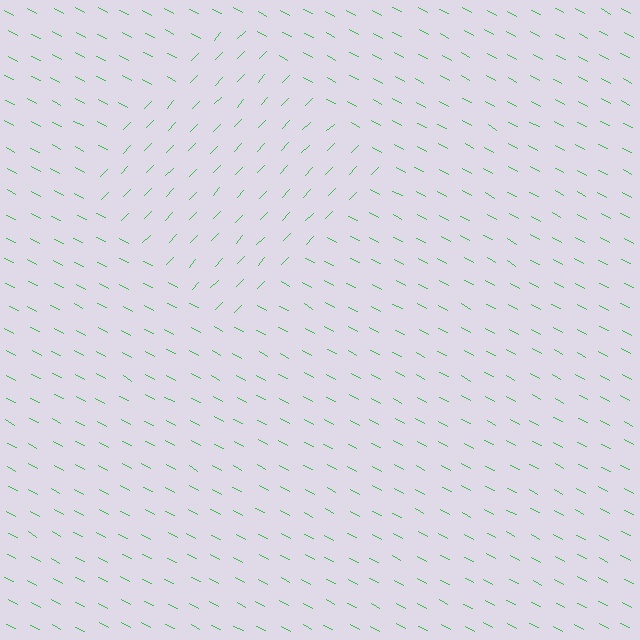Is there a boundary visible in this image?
Yes, there is a texture boundary formed by a change in line orientation.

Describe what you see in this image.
The image is filled with small green line segments. A diamond region in the image has lines oriented differently from the surrounding lines, creating a visible texture boundary.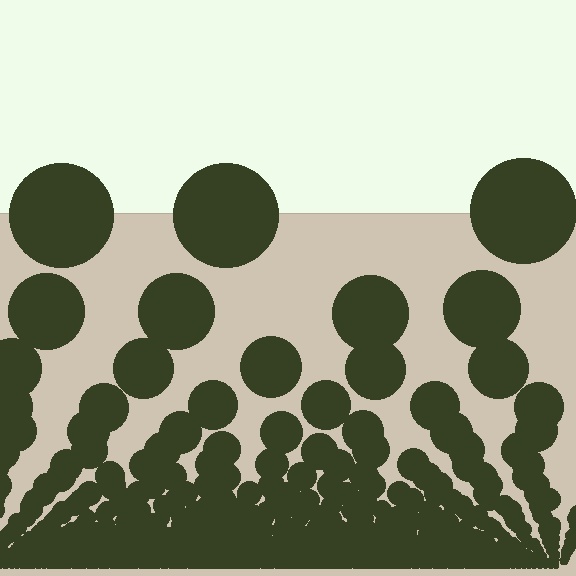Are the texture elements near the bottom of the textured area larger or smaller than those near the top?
Smaller. The gradient is inverted — elements near the bottom are smaller and denser.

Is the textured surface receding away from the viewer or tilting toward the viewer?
The surface appears to tilt toward the viewer. Texture elements get larger and sparser toward the top.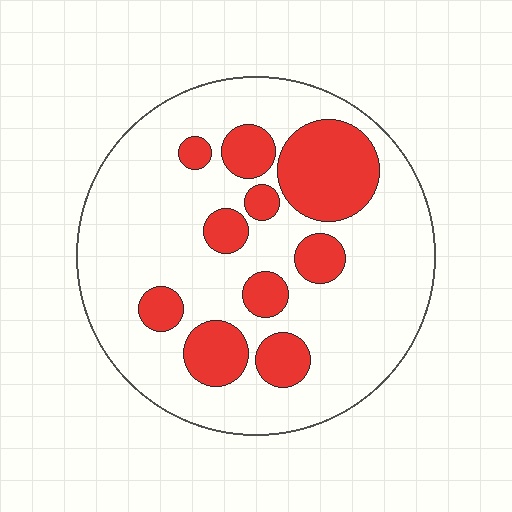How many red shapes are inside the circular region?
10.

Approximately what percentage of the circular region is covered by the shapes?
Approximately 25%.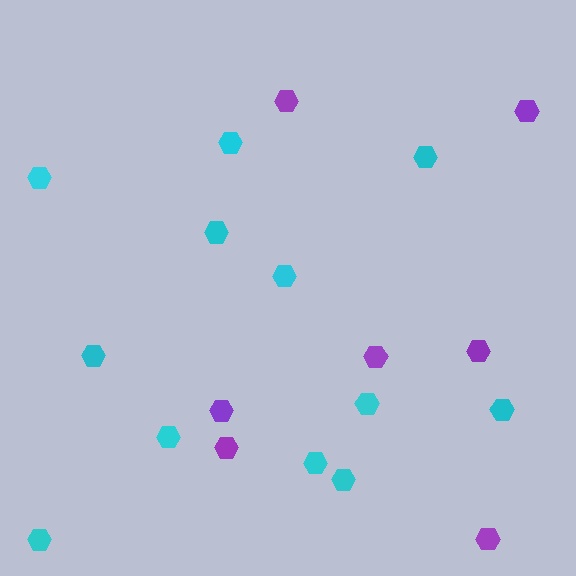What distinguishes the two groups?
There are 2 groups: one group of purple hexagons (7) and one group of cyan hexagons (12).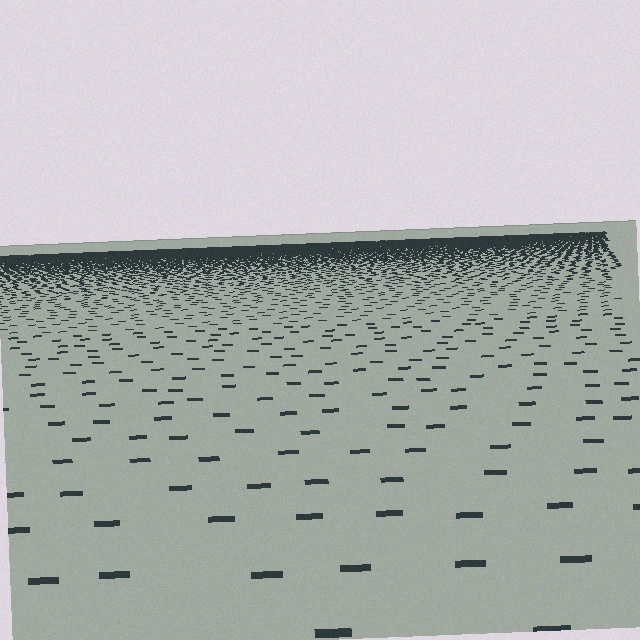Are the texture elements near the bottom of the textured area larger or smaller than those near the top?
Larger. Near the bottom, elements are closer to the viewer and appear at a bigger on-screen size.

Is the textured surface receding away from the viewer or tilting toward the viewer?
The surface is receding away from the viewer. Texture elements get smaller and denser toward the top.